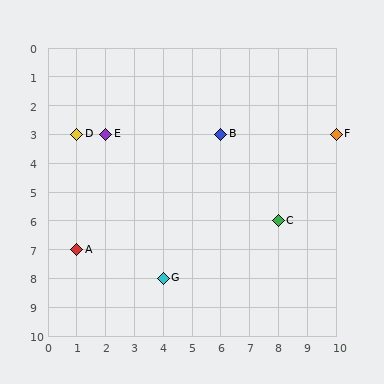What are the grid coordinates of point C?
Point C is at grid coordinates (8, 6).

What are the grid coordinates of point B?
Point B is at grid coordinates (6, 3).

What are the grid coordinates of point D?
Point D is at grid coordinates (1, 3).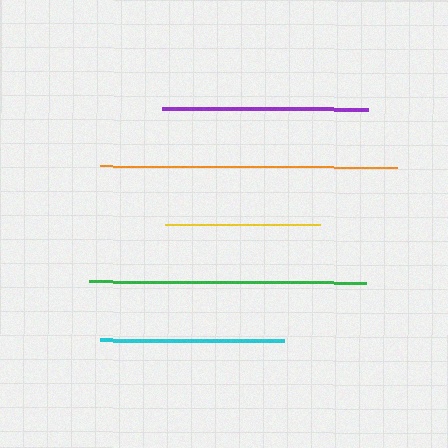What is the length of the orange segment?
The orange segment is approximately 297 pixels long.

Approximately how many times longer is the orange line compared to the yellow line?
The orange line is approximately 1.9 times the length of the yellow line.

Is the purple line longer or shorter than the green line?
The green line is longer than the purple line.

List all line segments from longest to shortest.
From longest to shortest: orange, green, purple, cyan, yellow.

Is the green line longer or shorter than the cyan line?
The green line is longer than the cyan line.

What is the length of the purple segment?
The purple segment is approximately 205 pixels long.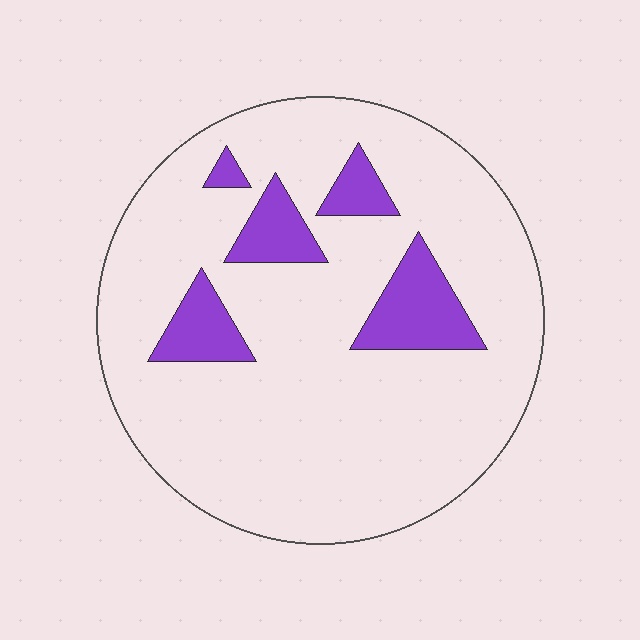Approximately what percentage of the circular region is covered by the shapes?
Approximately 15%.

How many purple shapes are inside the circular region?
5.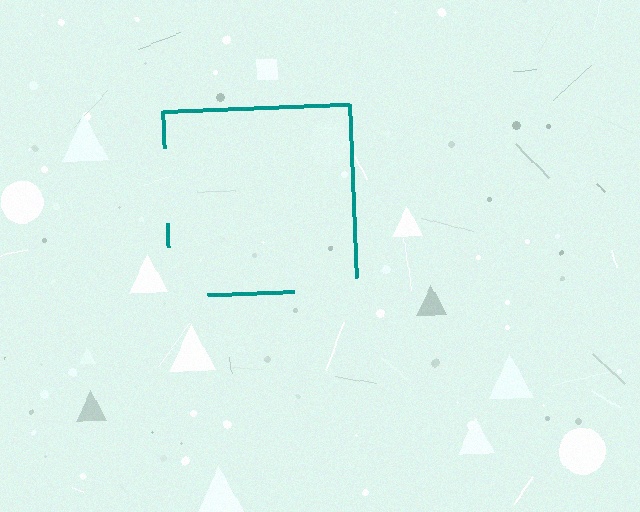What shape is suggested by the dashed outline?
The dashed outline suggests a square.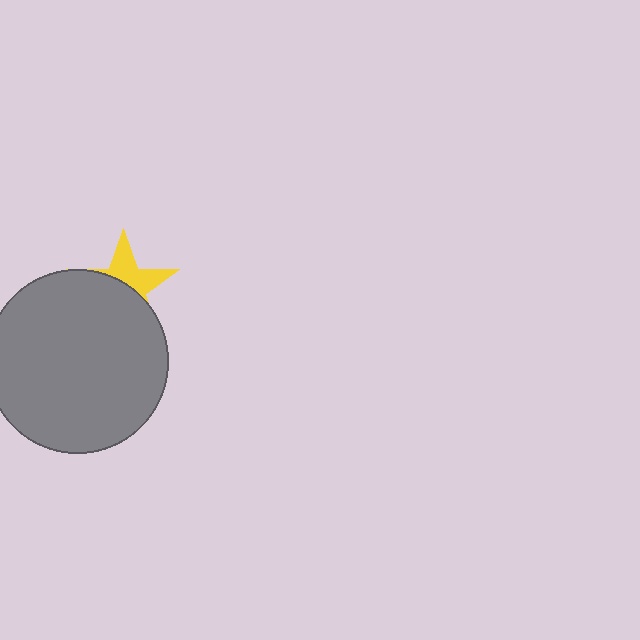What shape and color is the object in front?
The object in front is a gray circle.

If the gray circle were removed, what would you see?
You would see the complete yellow star.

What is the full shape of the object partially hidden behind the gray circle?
The partially hidden object is a yellow star.